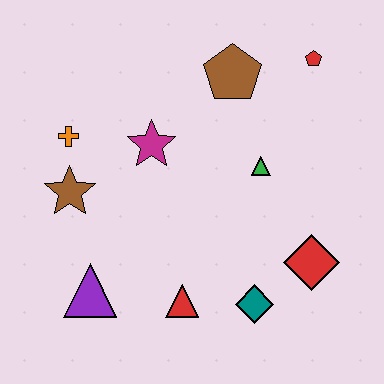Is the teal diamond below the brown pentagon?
Yes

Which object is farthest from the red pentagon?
The purple triangle is farthest from the red pentagon.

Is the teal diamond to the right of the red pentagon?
No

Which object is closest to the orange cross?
The brown star is closest to the orange cross.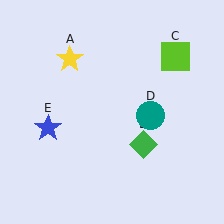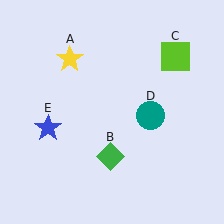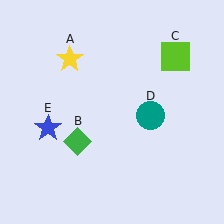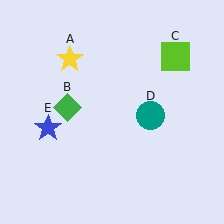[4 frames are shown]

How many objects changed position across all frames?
1 object changed position: green diamond (object B).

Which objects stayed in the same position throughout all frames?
Yellow star (object A) and lime square (object C) and teal circle (object D) and blue star (object E) remained stationary.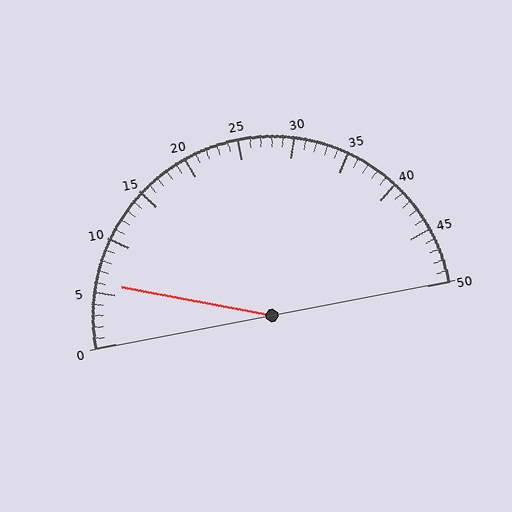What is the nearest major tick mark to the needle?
The nearest major tick mark is 5.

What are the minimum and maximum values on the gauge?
The gauge ranges from 0 to 50.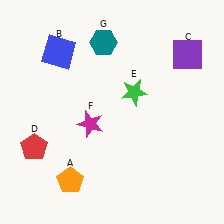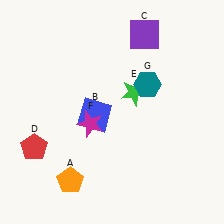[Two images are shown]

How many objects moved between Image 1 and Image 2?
3 objects moved between the two images.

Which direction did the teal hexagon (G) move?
The teal hexagon (G) moved right.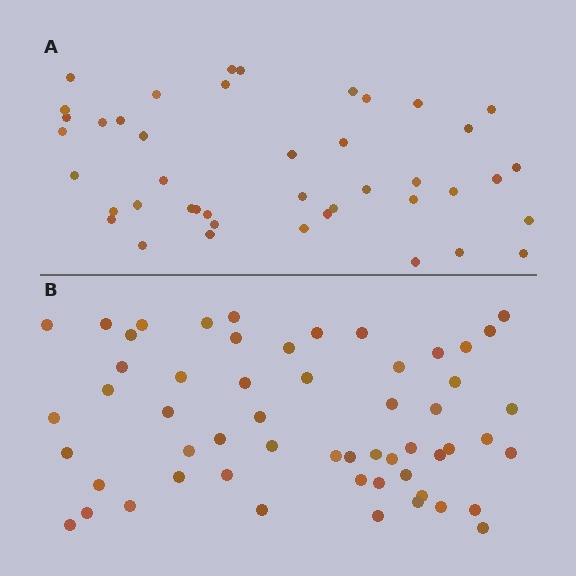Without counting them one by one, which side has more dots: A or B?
Region B (the bottom region) has more dots.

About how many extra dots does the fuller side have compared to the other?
Region B has approximately 15 more dots than region A.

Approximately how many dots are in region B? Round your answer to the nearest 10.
About 60 dots. (The exact count is 56, which rounds to 60.)